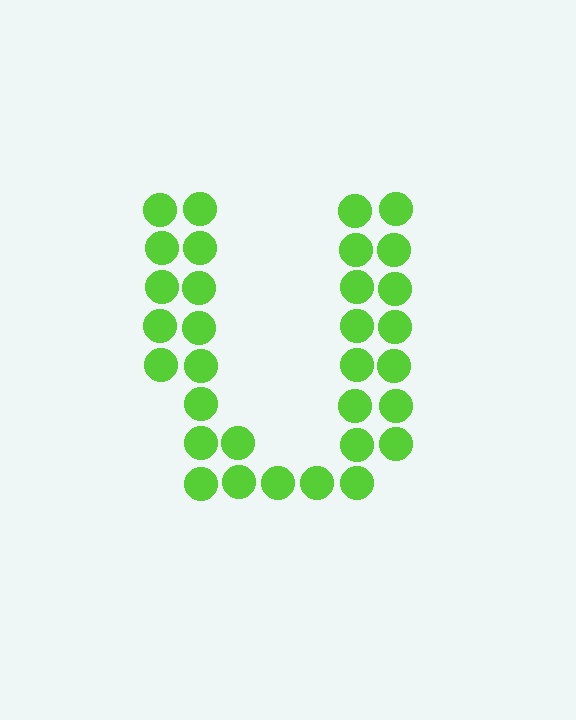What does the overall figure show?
The overall figure shows the letter U.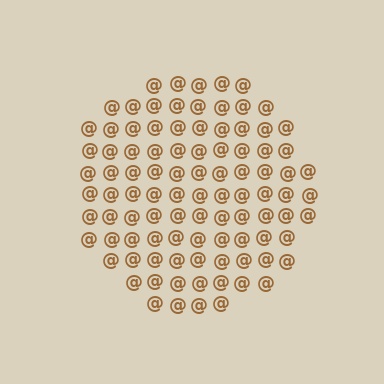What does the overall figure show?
The overall figure shows a circle.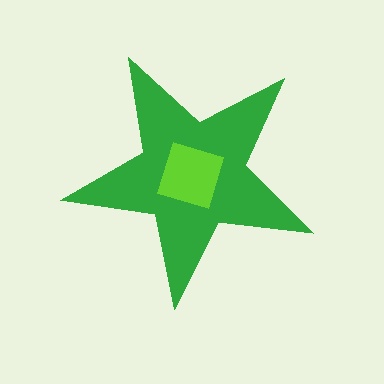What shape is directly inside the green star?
The lime square.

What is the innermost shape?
The lime square.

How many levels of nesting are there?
2.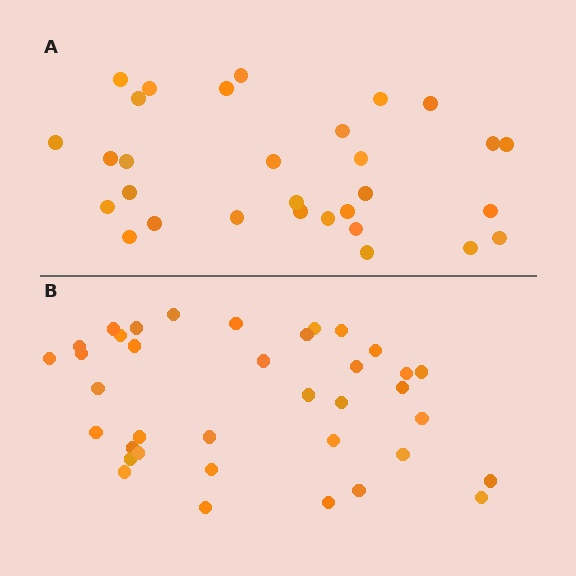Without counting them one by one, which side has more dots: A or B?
Region B (the bottom region) has more dots.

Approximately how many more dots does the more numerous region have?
Region B has roughly 8 or so more dots than region A.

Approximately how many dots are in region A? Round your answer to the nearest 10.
About 30 dots.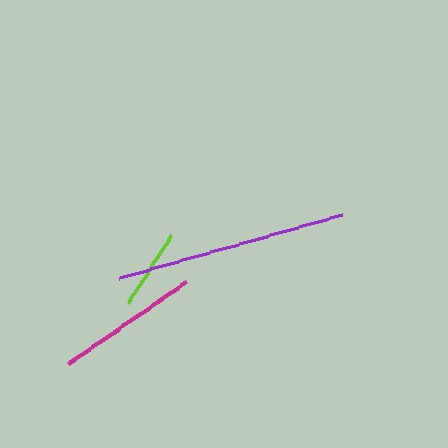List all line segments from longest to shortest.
From longest to shortest: purple, magenta, lime.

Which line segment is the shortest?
The lime line is the shortest at approximately 81 pixels.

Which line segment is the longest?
The purple line is the longest at approximately 232 pixels.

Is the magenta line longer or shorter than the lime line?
The magenta line is longer than the lime line.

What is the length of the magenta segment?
The magenta segment is approximately 144 pixels long.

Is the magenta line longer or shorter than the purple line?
The purple line is longer than the magenta line.